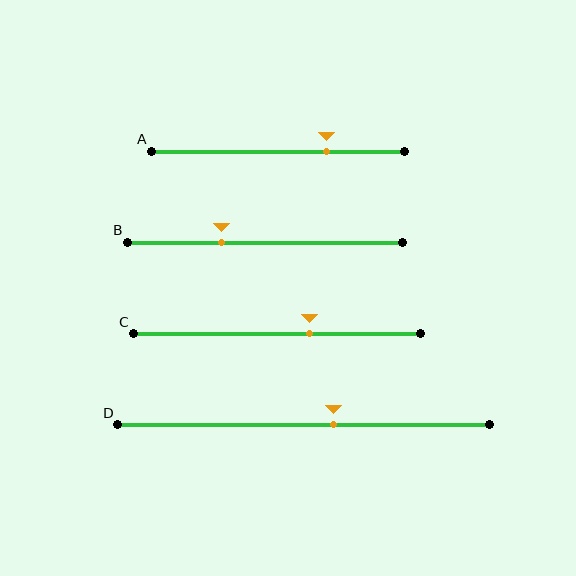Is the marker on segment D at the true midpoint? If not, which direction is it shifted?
No, the marker on segment D is shifted to the right by about 8% of the segment length.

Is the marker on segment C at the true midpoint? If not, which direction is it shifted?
No, the marker on segment C is shifted to the right by about 11% of the segment length.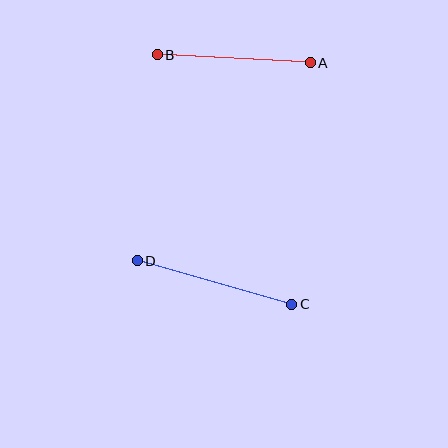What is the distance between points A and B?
The distance is approximately 153 pixels.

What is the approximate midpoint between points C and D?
The midpoint is at approximately (214, 283) pixels.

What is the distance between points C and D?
The distance is approximately 161 pixels.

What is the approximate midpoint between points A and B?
The midpoint is at approximately (234, 59) pixels.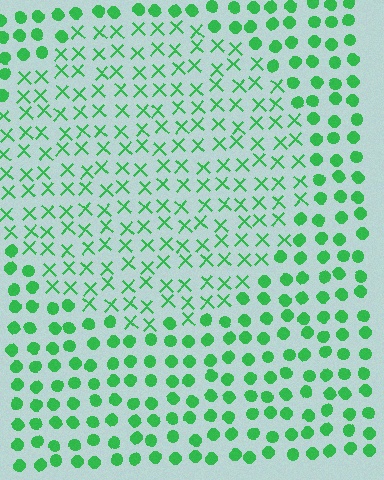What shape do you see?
I see a circle.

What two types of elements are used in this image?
The image uses X marks inside the circle region and circles outside it.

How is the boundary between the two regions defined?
The boundary is defined by a change in element shape: X marks inside vs. circles outside. All elements share the same color and spacing.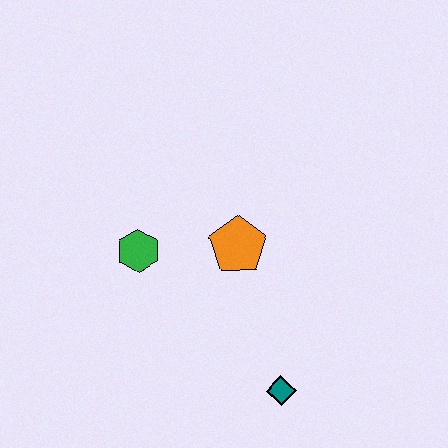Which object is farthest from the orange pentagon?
The teal diamond is farthest from the orange pentagon.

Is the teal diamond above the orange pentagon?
No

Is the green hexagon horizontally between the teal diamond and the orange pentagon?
No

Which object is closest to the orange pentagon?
The green hexagon is closest to the orange pentagon.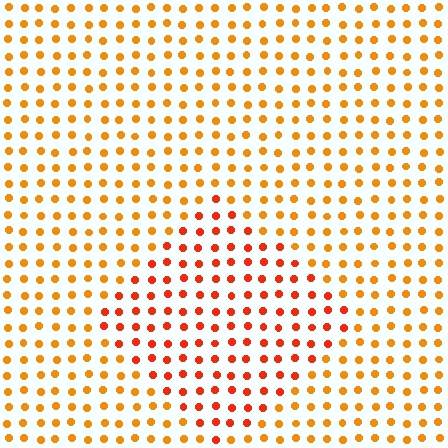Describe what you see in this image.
The image is filled with small orange elements in a uniform arrangement. A diamond-shaped region is visible where the elements are tinted to a slightly different hue, forming a subtle color boundary.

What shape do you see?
I see a diamond.